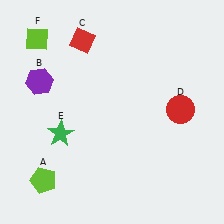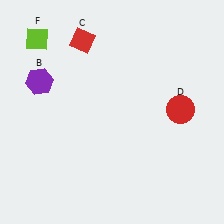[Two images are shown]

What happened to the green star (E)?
The green star (E) was removed in Image 2. It was in the bottom-left area of Image 1.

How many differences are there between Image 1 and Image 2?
There are 2 differences between the two images.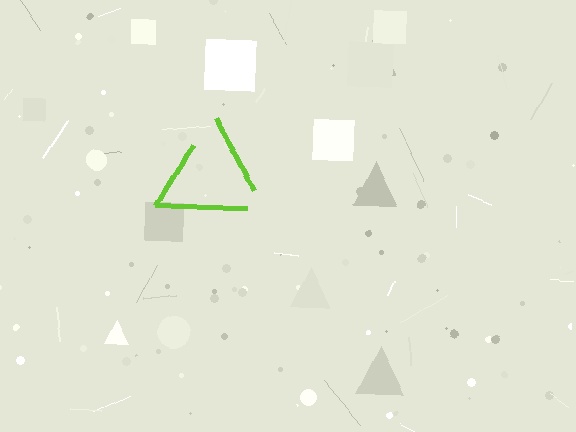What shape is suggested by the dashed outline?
The dashed outline suggests a triangle.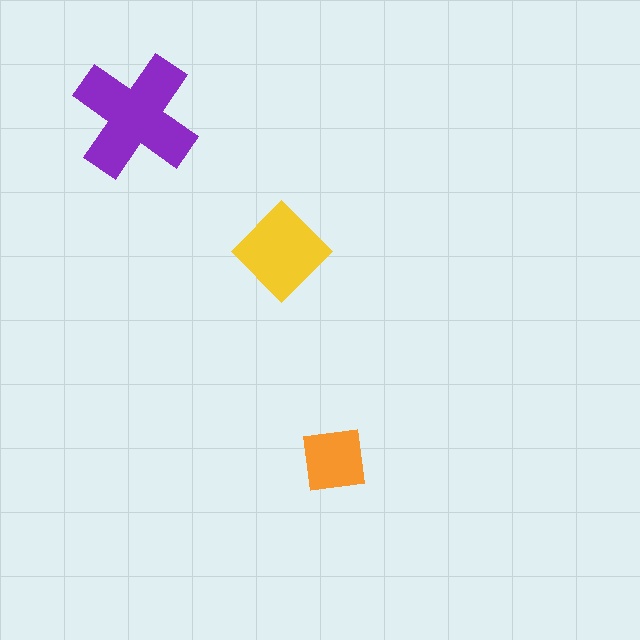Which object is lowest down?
The orange square is bottommost.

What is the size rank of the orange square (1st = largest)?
3rd.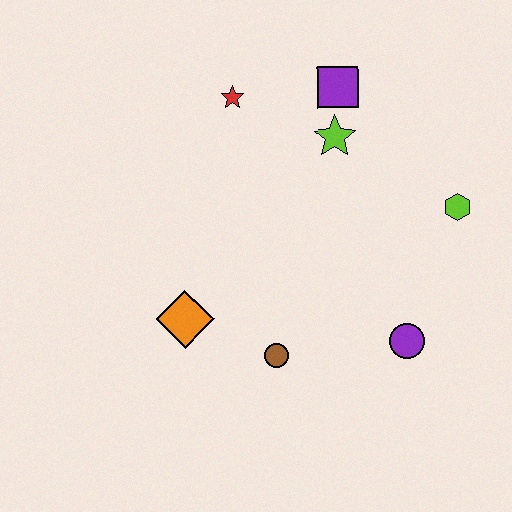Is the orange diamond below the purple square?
Yes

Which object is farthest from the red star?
The purple circle is farthest from the red star.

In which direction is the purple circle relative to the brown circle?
The purple circle is to the right of the brown circle.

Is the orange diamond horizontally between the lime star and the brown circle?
No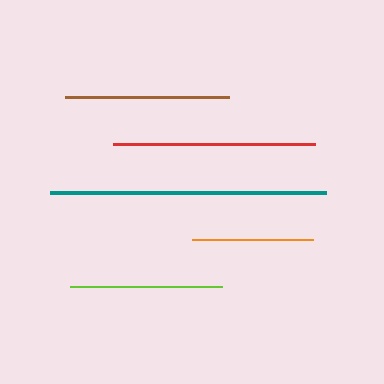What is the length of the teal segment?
The teal segment is approximately 277 pixels long.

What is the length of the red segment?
The red segment is approximately 202 pixels long.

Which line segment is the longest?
The teal line is the longest at approximately 277 pixels.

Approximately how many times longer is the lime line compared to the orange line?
The lime line is approximately 1.2 times the length of the orange line.